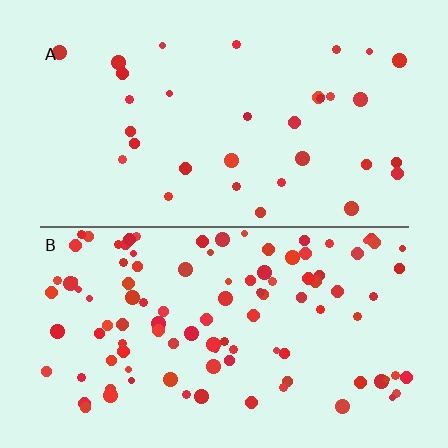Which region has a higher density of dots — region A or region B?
B (the bottom).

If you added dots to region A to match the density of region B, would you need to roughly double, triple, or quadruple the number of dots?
Approximately triple.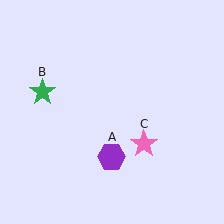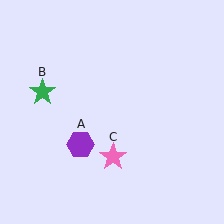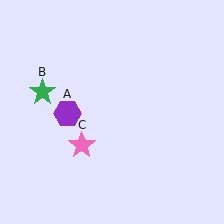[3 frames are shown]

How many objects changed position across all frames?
2 objects changed position: purple hexagon (object A), pink star (object C).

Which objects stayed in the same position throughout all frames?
Green star (object B) remained stationary.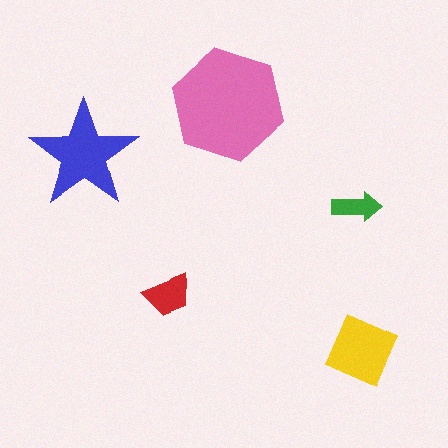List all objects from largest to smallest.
The pink hexagon, the blue star, the yellow diamond, the red trapezoid, the green arrow.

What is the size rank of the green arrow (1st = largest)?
5th.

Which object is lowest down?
The yellow diamond is bottommost.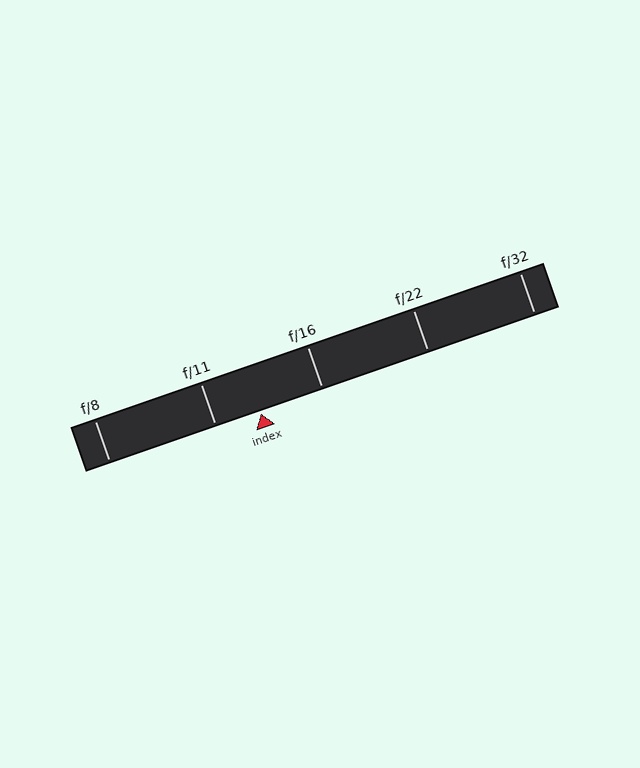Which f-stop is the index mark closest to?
The index mark is closest to f/11.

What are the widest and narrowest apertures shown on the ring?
The widest aperture shown is f/8 and the narrowest is f/32.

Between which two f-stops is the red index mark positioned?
The index mark is between f/11 and f/16.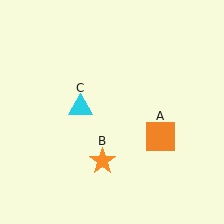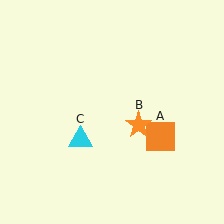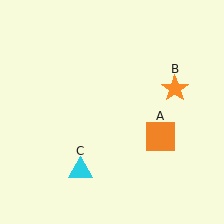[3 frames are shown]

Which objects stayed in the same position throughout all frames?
Orange square (object A) remained stationary.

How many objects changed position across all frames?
2 objects changed position: orange star (object B), cyan triangle (object C).